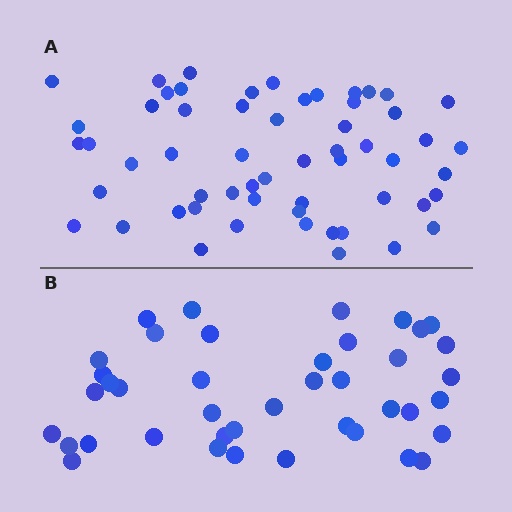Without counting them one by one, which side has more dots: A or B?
Region A (the top region) has more dots.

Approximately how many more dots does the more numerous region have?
Region A has approximately 15 more dots than region B.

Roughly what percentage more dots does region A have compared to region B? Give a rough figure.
About 40% more.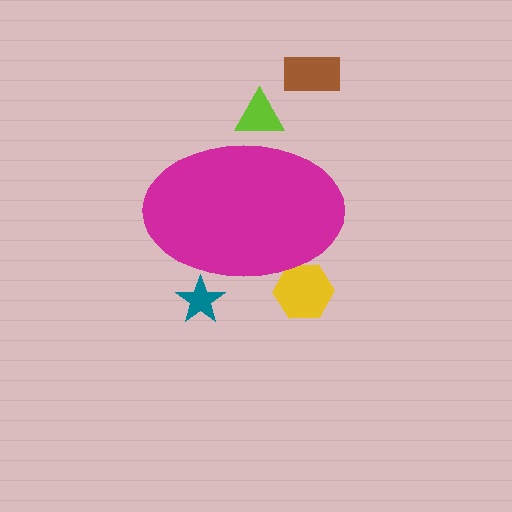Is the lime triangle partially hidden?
Yes, the lime triangle is partially hidden behind the magenta ellipse.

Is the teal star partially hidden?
Yes, the teal star is partially hidden behind the magenta ellipse.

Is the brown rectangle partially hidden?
No, the brown rectangle is fully visible.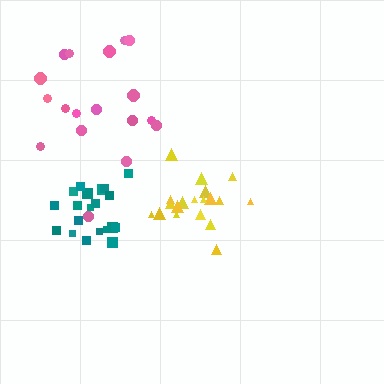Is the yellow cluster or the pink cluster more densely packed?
Yellow.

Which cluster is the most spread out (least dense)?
Pink.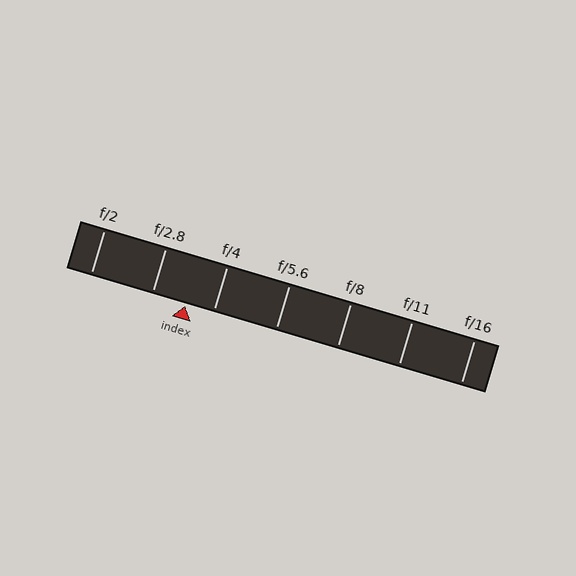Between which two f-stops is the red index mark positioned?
The index mark is between f/2.8 and f/4.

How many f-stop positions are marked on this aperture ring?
There are 7 f-stop positions marked.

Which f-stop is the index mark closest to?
The index mark is closest to f/4.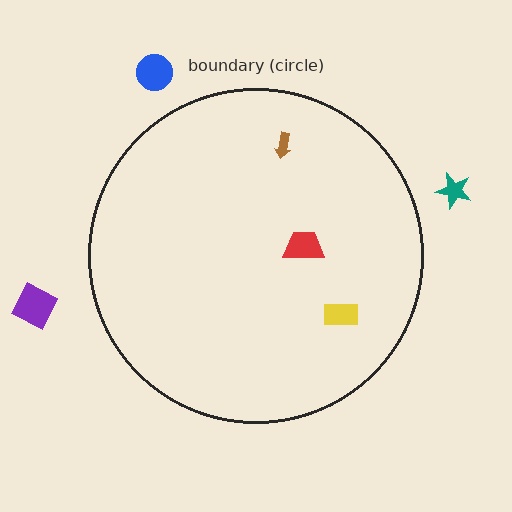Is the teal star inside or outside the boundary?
Outside.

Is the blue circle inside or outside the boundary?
Outside.